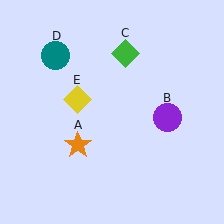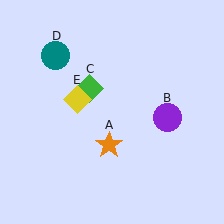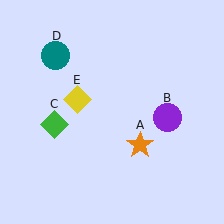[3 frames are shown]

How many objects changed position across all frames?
2 objects changed position: orange star (object A), green diamond (object C).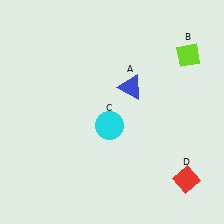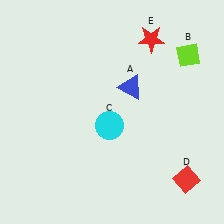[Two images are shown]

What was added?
A red star (E) was added in Image 2.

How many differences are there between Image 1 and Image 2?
There is 1 difference between the two images.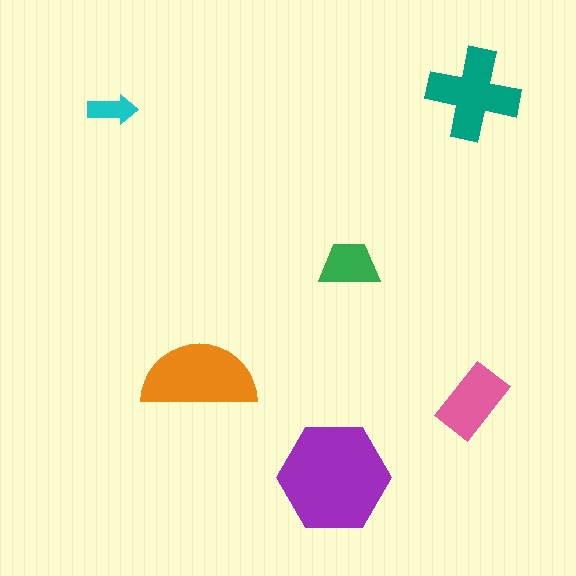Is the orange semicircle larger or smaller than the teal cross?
Larger.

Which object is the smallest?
The cyan arrow.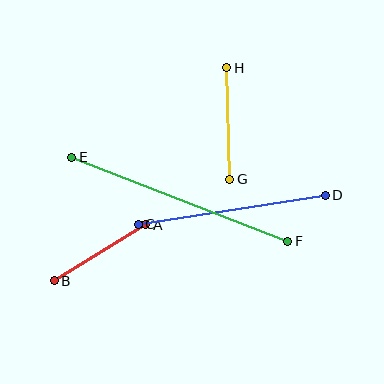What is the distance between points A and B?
The distance is approximately 107 pixels.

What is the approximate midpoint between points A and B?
The midpoint is at approximately (100, 253) pixels.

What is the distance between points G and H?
The distance is approximately 112 pixels.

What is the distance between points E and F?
The distance is approximately 232 pixels.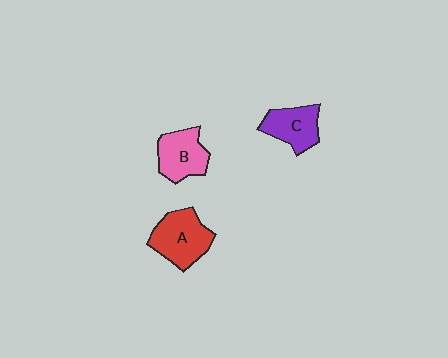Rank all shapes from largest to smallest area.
From largest to smallest: A (red), B (pink), C (purple).